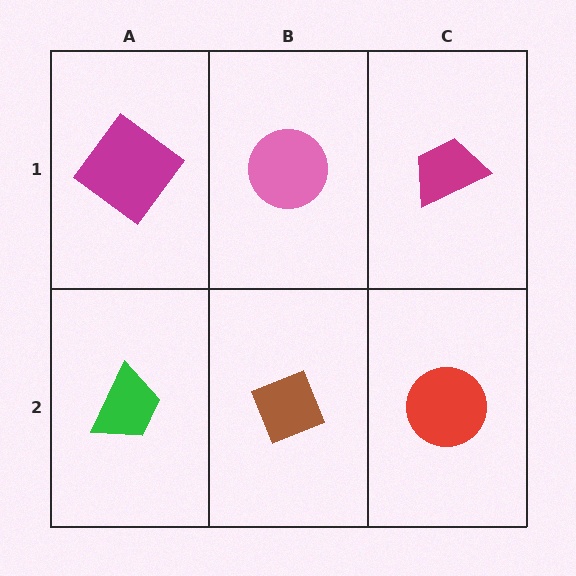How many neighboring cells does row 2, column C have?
2.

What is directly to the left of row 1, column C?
A pink circle.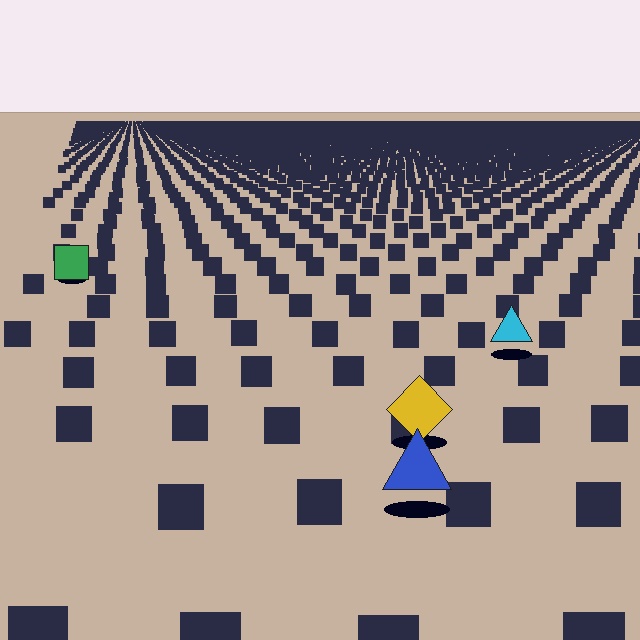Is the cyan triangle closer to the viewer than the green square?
Yes. The cyan triangle is closer — you can tell from the texture gradient: the ground texture is coarser near it.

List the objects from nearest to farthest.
From nearest to farthest: the blue triangle, the yellow diamond, the cyan triangle, the green square.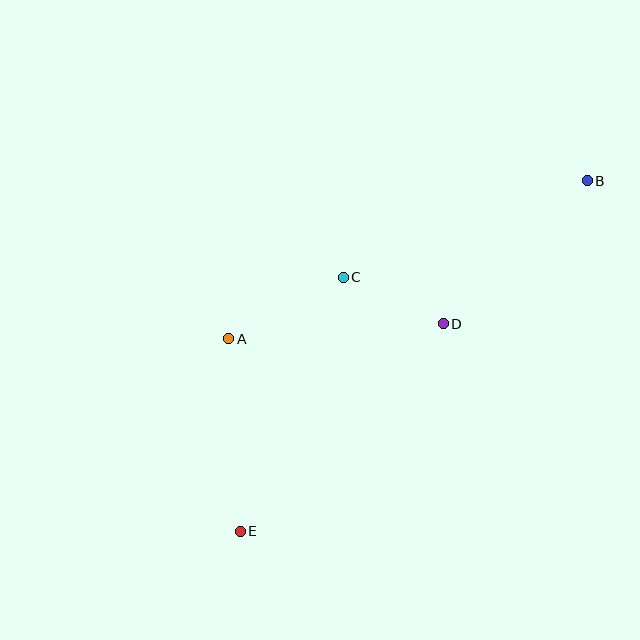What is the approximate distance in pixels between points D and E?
The distance between D and E is approximately 290 pixels.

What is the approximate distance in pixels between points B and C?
The distance between B and C is approximately 263 pixels.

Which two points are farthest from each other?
Points B and E are farthest from each other.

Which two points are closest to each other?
Points C and D are closest to each other.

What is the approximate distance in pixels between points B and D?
The distance between B and D is approximately 203 pixels.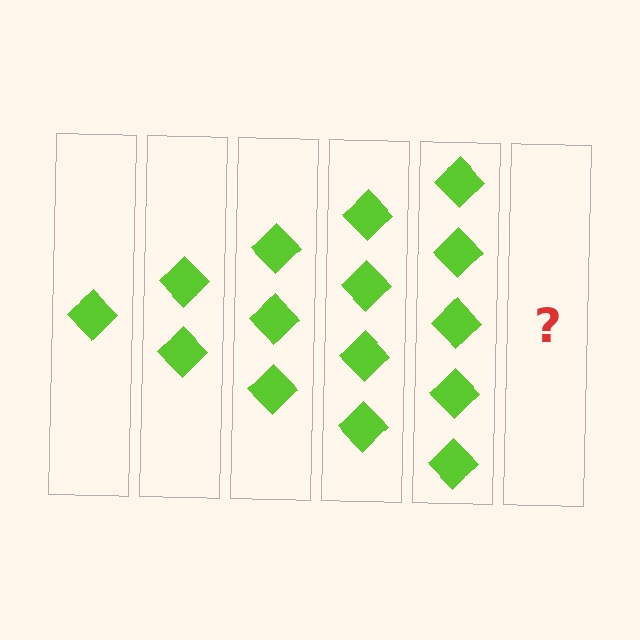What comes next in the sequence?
The next element should be 6 diamonds.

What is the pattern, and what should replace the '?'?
The pattern is that each step adds one more diamond. The '?' should be 6 diamonds.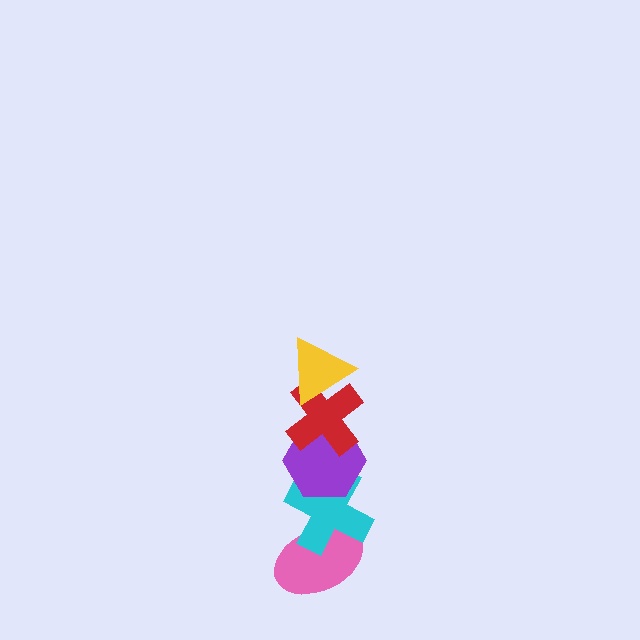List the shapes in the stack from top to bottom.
From top to bottom: the yellow triangle, the red cross, the purple hexagon, the cyan cross, the pink ellipse.